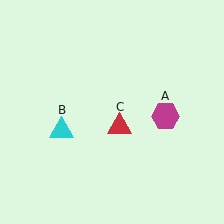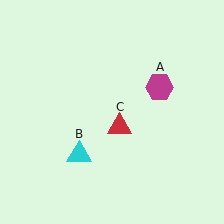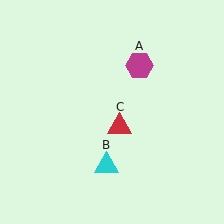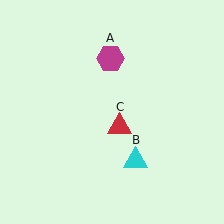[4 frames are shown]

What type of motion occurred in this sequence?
The magenta hexagon (object A), cyan triangle (object B) rotated counterclockwise around the center of the scene.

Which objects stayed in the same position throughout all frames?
Red triangle (object C) remained stationary.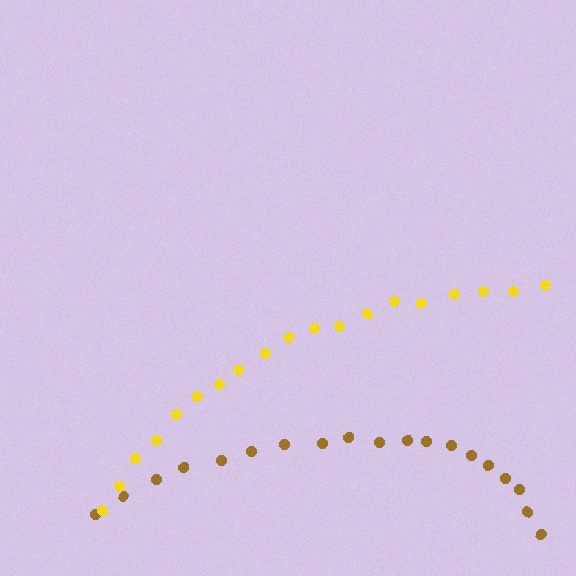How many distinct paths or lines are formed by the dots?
There are 2 distinct paths.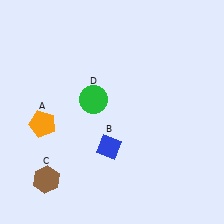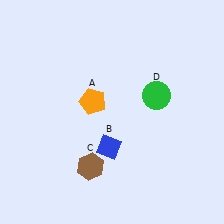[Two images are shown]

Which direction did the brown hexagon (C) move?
The brown hexagon (C) moved right.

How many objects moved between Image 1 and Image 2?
3 objects moved between the two images.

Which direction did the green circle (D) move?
The green circle (D) moved right.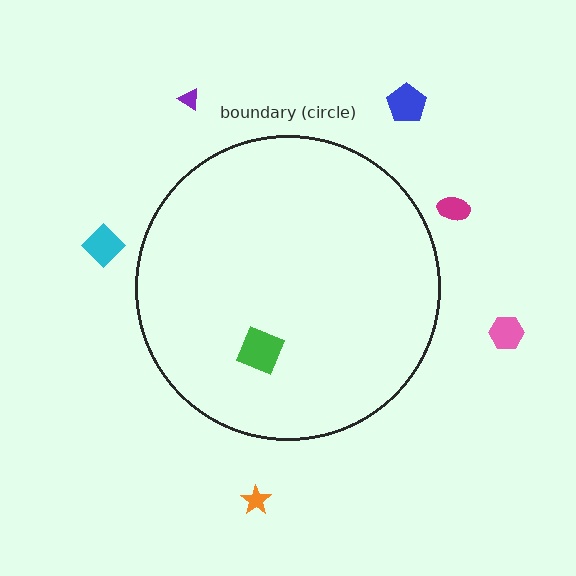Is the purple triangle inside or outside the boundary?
Outside.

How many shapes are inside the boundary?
1 inside, 6 outside.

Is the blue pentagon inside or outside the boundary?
Outside.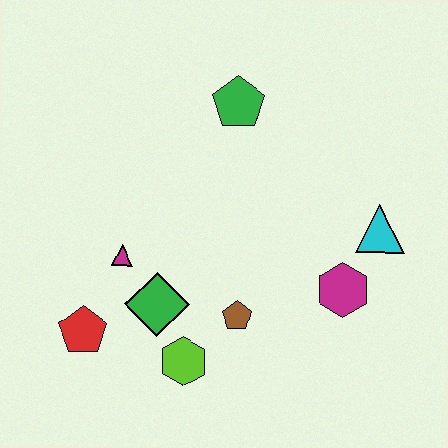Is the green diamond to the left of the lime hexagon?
Yes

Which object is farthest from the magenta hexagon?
The red pentagon is farthest from the magenta hexagon.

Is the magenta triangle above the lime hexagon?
Yes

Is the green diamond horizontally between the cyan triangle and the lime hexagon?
No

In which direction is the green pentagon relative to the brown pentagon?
The green pentagon is above the brown pentagon.